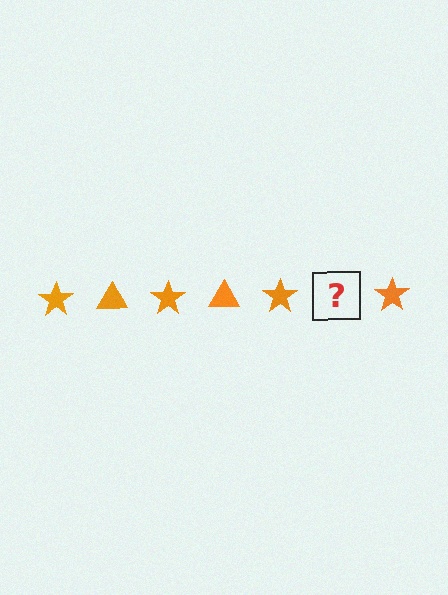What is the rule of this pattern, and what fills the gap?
The rule is that the pattern cycles through star, triangle shapes in orange. The gap should be filled with an orange triangle.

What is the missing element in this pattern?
The missing element is an orange triangle.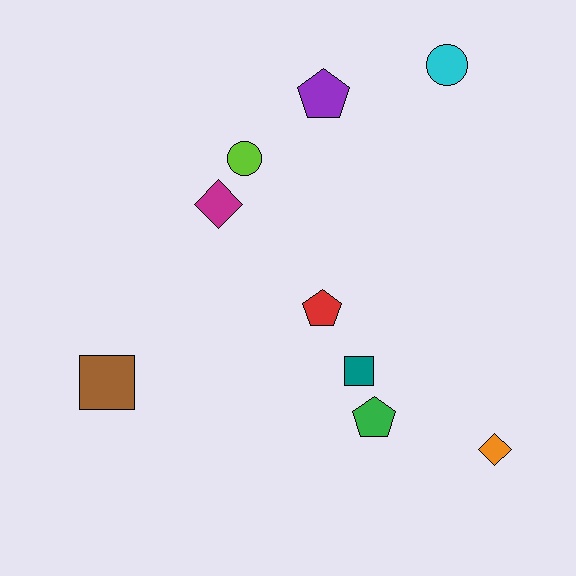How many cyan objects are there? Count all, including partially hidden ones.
There is 1 cyan object.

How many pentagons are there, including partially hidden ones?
There are 3 pentagons.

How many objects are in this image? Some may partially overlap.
There are 9 objects.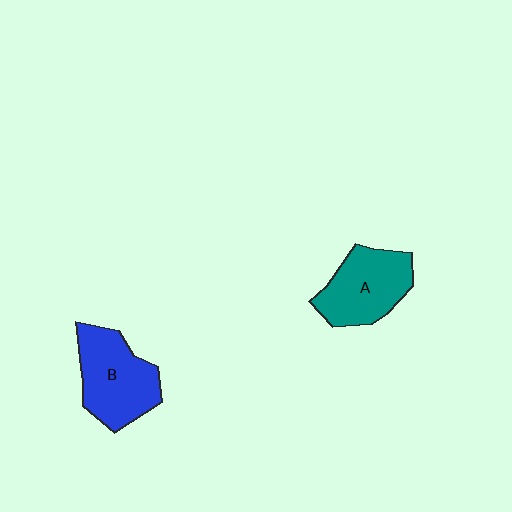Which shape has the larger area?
Shape B (blue).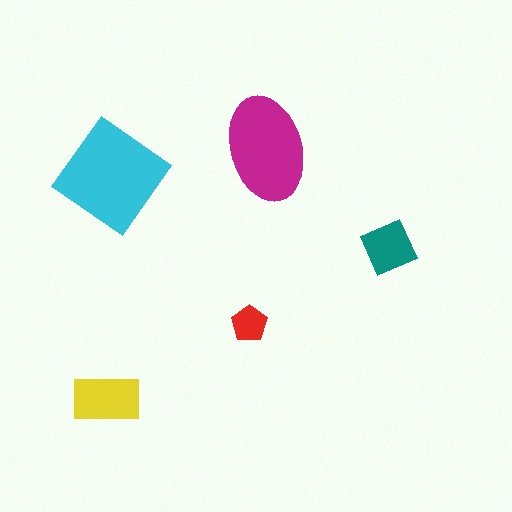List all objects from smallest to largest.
The red pentagon, the teal square, the yellow rectangle, the magenta ellipse, the cyan diamond.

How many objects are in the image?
There are 5 objects in the image.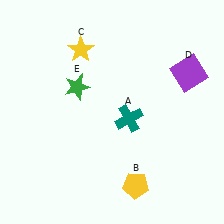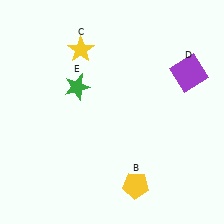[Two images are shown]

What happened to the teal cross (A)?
The teal cross (A) was removed in Image 2. It was in the bottom-right area of Image 1.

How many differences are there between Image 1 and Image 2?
There is 1 difference between the two images.